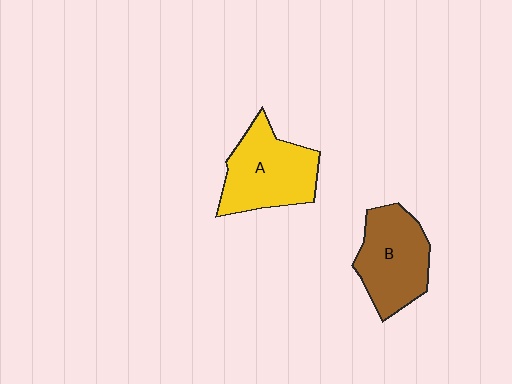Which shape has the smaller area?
Shape B (brown).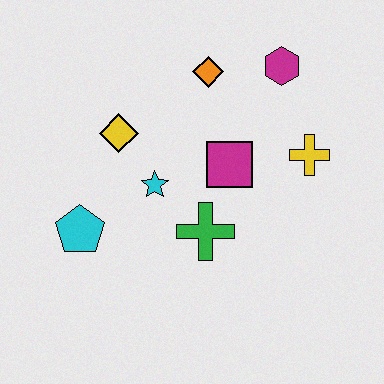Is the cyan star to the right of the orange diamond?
No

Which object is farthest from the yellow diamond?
The yellow cross is farthest from the yellow diamond.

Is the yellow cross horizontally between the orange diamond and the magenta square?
No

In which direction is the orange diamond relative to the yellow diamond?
The orange diamond is to the right of the yellow diamond.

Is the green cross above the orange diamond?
No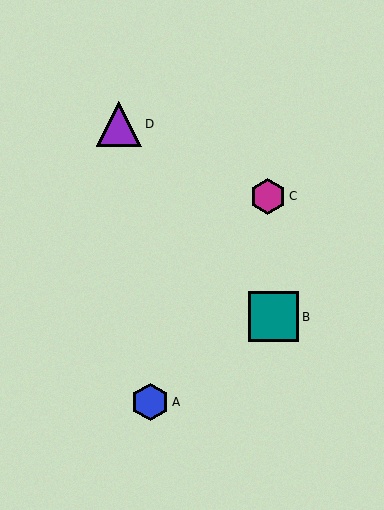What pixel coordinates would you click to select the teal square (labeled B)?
Click at (274, 317) to select the teal square B.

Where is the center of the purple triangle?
The center of the purple triangle is at (119, 124).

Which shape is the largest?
The teal square (labeled B) is the largest.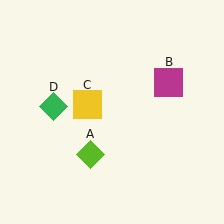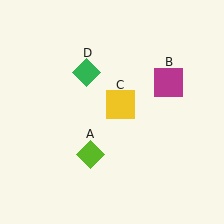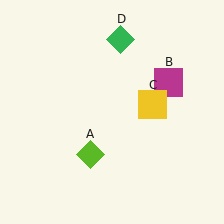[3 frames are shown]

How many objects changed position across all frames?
2 objects changed position: yellow square (object C), green diamond (object D).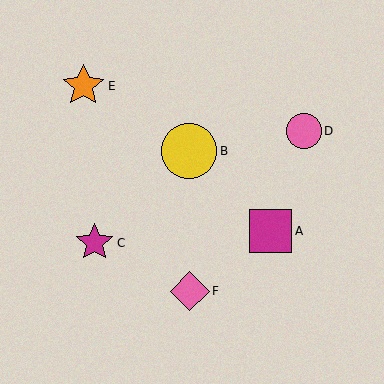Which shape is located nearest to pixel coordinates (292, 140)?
The pink circle (labeled D) at (304, 131) is nearest to that location.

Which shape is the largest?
The yellow circle (labeled B) is the largest.